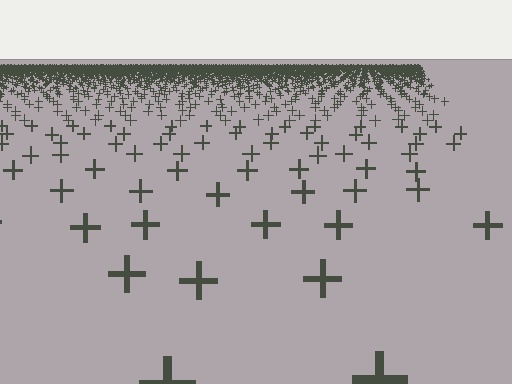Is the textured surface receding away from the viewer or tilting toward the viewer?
The surface is receding away from the viewer. Texture elements get smaller and denser toward the top.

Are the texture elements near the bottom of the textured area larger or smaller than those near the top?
Larger. Near the bottom, elements are closer to the viewer and appear at a bigger on-screen size.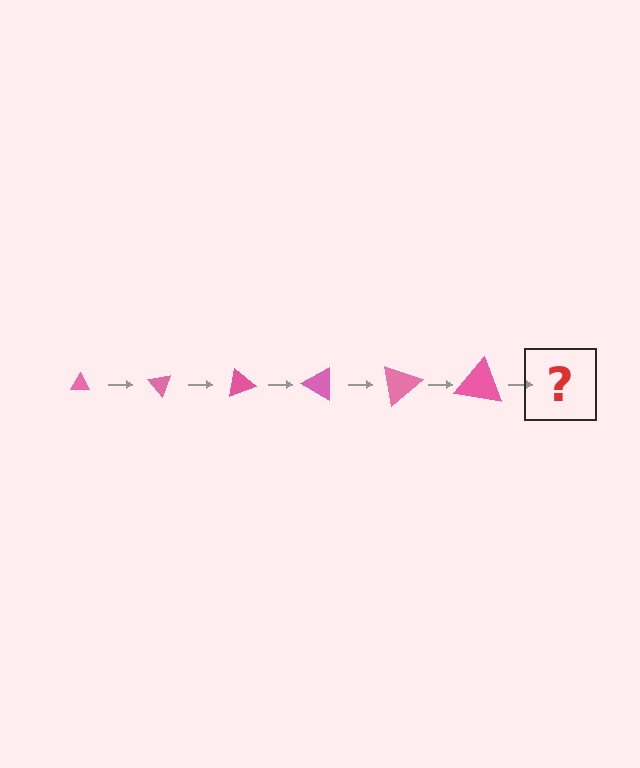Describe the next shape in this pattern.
It should be a triangle, larger than the previous one and rotated 300 degrees from the start.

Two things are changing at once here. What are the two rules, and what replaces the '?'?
The two rules are that the triangle grows larger each step and it rotates 50 degrees each step. The '?' should be a triangle, larger than the previous one and rotated 300 degrees from the start.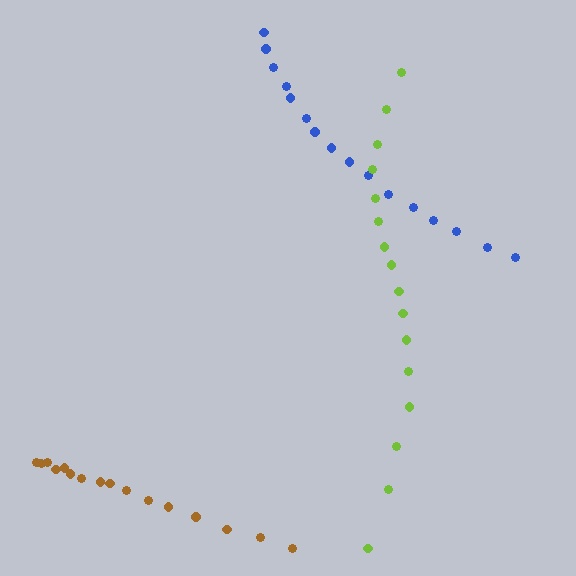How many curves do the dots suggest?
There are 3 distinct paths.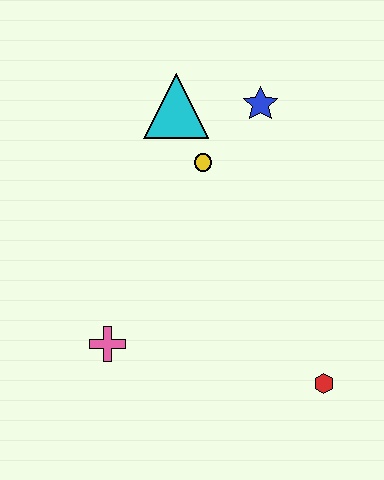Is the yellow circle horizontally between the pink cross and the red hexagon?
Yes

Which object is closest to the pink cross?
The yellow circle is closest to the pink cross.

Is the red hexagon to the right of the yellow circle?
Yes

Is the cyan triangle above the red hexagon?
Yes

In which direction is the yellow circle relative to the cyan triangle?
The yellow circle is below the cyan triangle.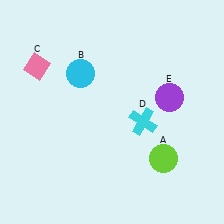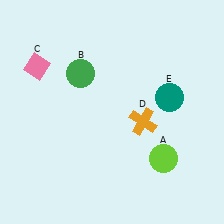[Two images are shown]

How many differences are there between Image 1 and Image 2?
There are 3 differences between the two images.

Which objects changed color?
B changed from cyan to green. D changed from cyan to orange. E changed from purple to teal.